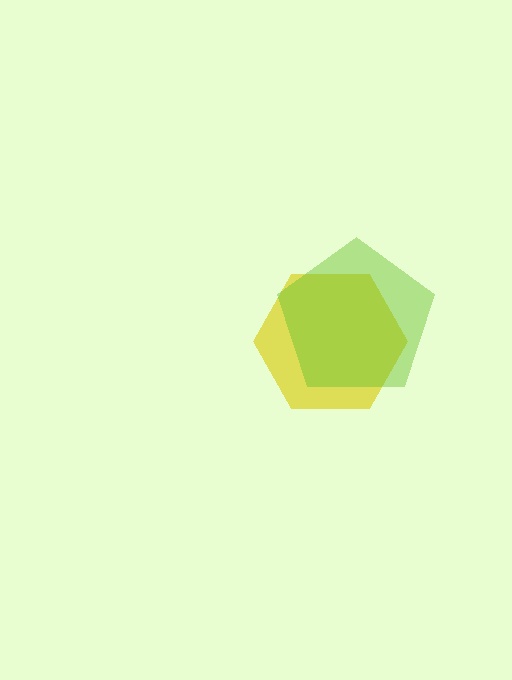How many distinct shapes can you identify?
There are 2 distinct shapes: a yellow hexagon, a lime pentagon.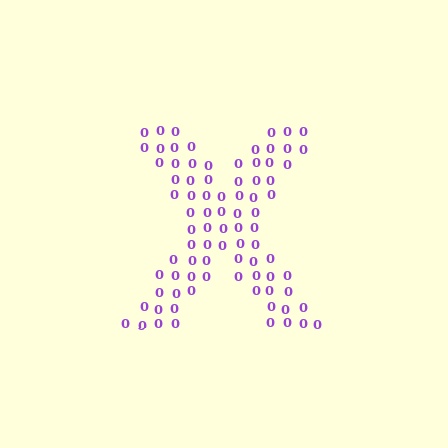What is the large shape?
The large shape is the letter X.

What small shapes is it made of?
It is made of small digit 0's.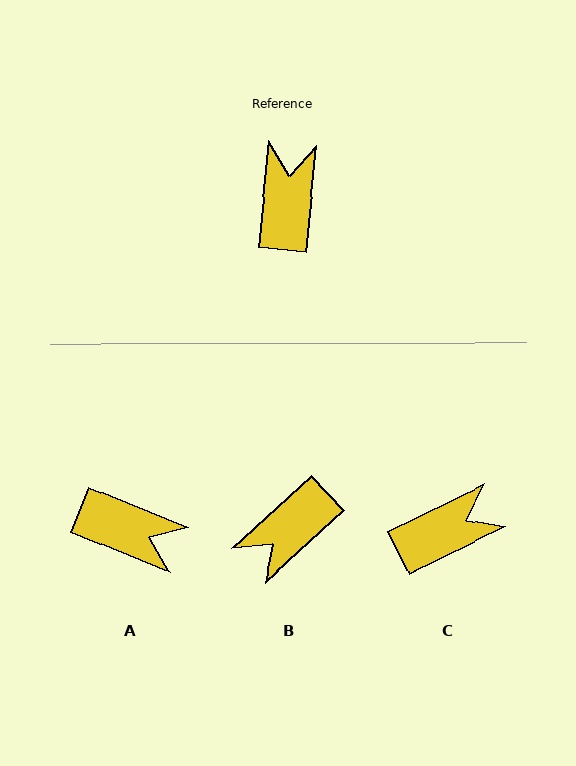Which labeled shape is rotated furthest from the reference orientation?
B, about 138 degrees away.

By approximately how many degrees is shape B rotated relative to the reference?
Approximately 138 degrees counter-clockwise.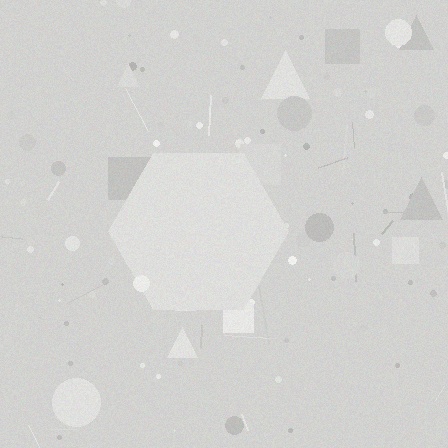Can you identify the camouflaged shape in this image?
The camouflaged shape is a hexagon.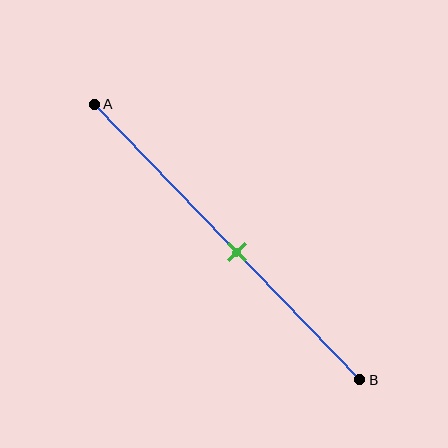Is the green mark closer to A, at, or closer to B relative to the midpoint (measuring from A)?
The green mark is closer to point B than the midpoint of segment AB.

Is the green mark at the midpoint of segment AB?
No, the mark is at about 55% from A, not at the 50% midpoint.